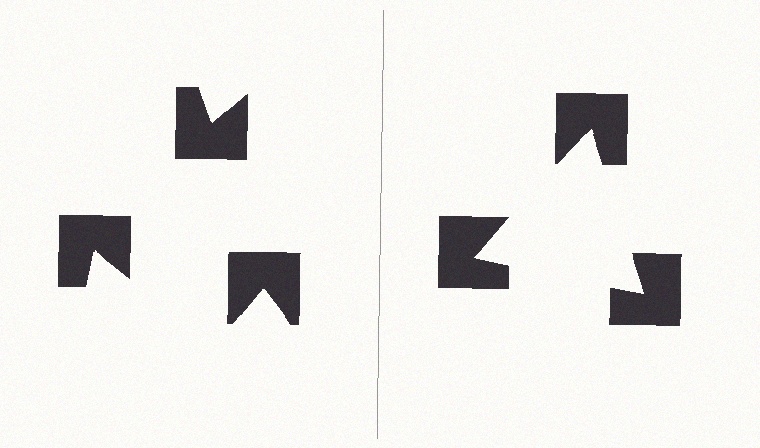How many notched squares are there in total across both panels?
6 — 3 on each side.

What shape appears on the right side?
An illusory triangle.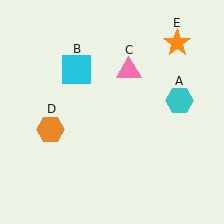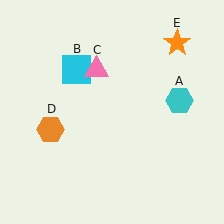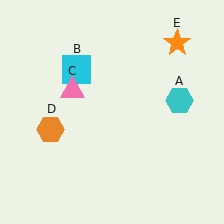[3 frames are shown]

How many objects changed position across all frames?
1 object changed position: pink triangle (object C).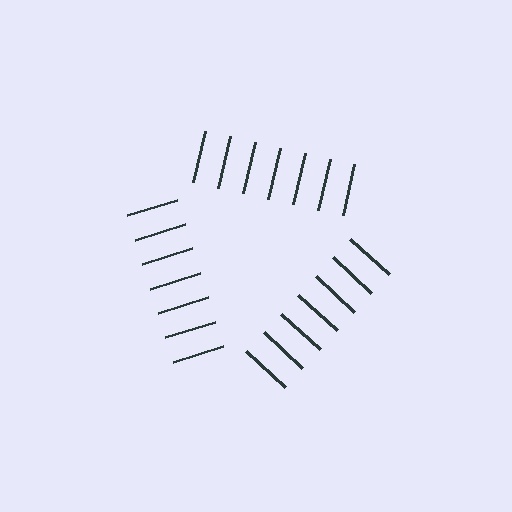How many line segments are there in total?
21 — 7 along each of the 3 edges.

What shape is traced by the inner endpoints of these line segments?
An illusory triangle — the line segments terminate on its edges but no continuous stroke is drawn.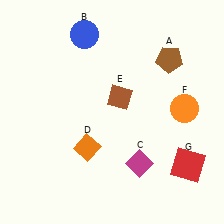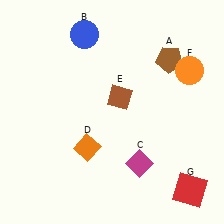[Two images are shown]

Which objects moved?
The objects that moved are: the orange circle (F), the red square (G).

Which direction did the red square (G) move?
The red square (G) moved down.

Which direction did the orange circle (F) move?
The orange circle (F) moved up.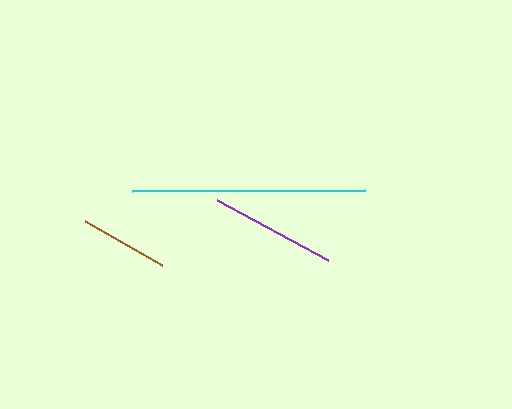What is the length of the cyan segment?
The cyan segment is approximately 233 pixels long.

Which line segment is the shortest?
The brown line is the shortest at approximately 89 pixels.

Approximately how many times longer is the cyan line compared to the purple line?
The cyan line is approximately 1.8 times the length of the purple line.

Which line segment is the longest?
The cyan line is the longest at approximately 233 pixels.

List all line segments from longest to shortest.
From longest to shortest: cyan, purple, brown.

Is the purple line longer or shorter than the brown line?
The purple line is longer than the brown line.